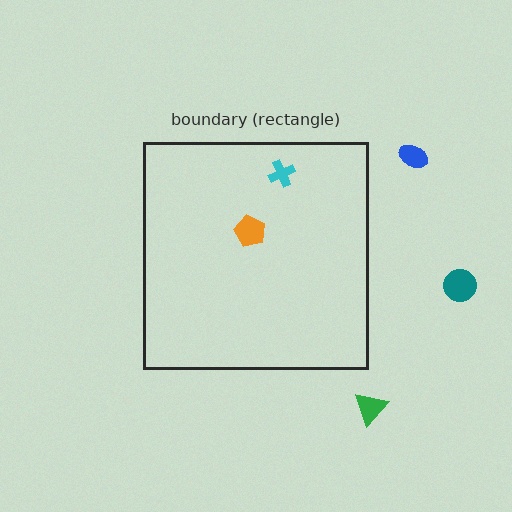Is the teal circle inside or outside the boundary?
Outside.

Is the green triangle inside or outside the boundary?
Outside.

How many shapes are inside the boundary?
2 inside, 3 outside.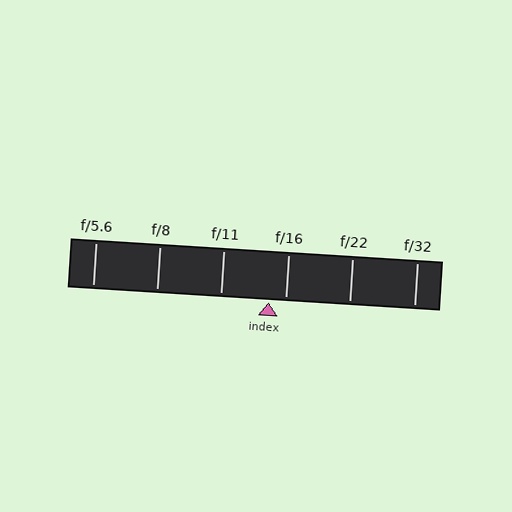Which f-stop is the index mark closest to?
The index mark is closest to f/16.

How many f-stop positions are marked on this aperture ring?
There are 6 f-stop positions marked.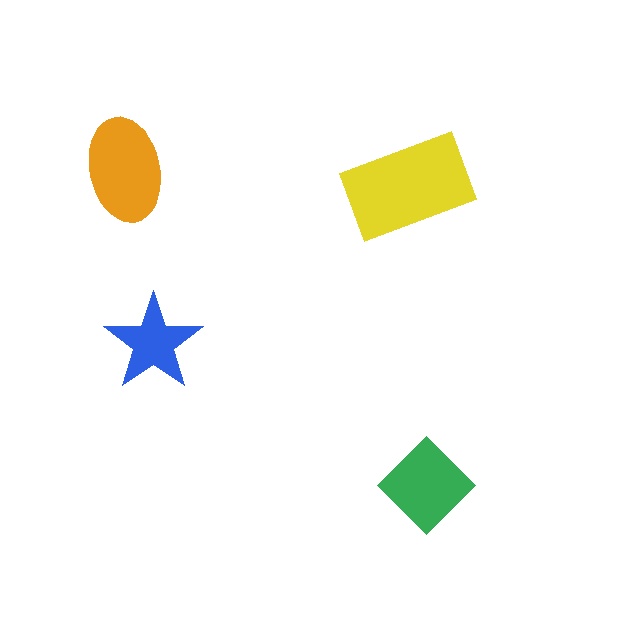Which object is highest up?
The orange ellipse is topmost.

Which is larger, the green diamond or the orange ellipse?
The orange ellipse.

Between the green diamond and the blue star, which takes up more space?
The green diamond.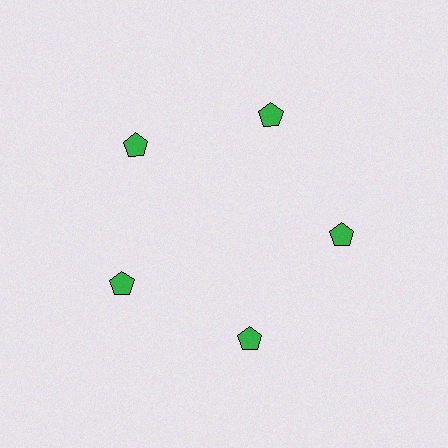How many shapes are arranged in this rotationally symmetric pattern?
There are 5 shapes, arranged in 5 groups of 1.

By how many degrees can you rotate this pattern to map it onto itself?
The pattern maps onto itself every 72 degrees of rotation.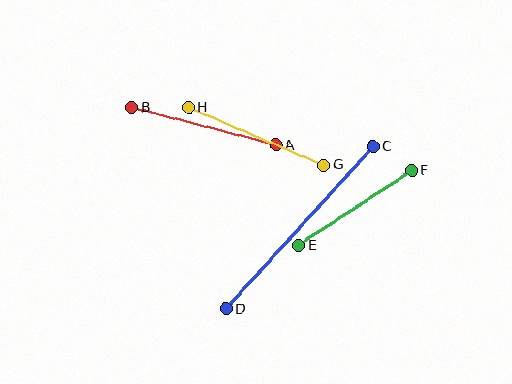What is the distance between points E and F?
The distance is approximately 136 pixels.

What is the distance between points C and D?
The distance is approximately 219 pixels.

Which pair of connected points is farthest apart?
Points C and D are farthest apart.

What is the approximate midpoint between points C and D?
The midpoint is at approximately (299, 228) pixels.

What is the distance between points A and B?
The distance is approximately 148 pixels.